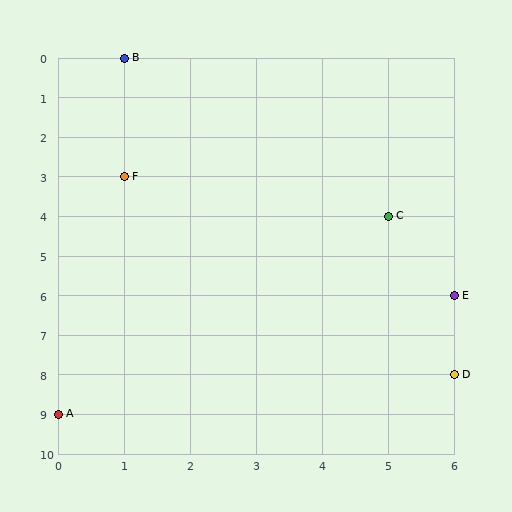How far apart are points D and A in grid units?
Points D and A are 6 columns and 1 row apart (about 6.1 grid units diagonally).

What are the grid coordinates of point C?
Point C is at grid coordinates (5, 4).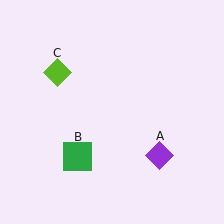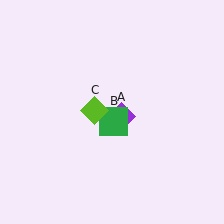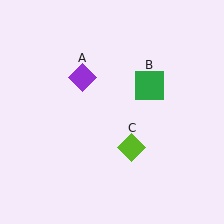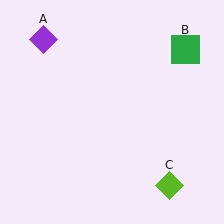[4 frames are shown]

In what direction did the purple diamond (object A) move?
The purple diamond (object A) moved up and to the left.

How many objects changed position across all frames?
3 objects changed position: purple diamond (object A), green square (object B), lime diamond (object C).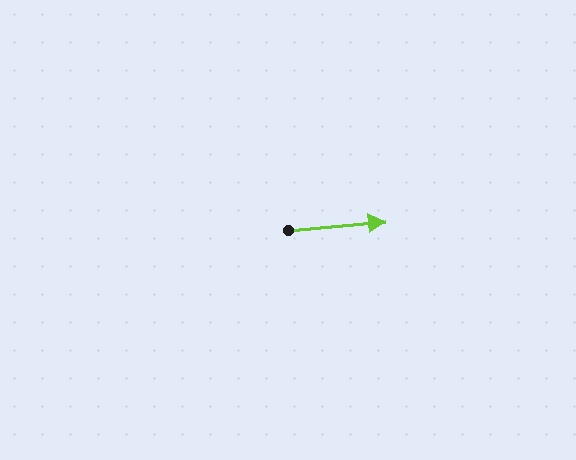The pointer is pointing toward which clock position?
Roughly 3 o'clock.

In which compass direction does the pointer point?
East.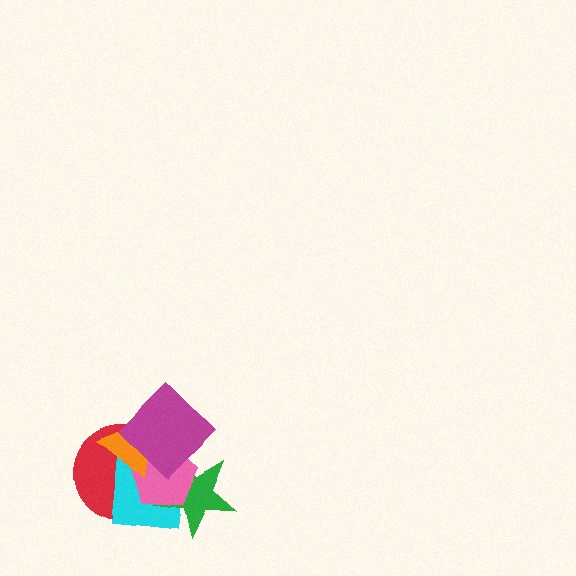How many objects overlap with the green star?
4 objects overlap with the green star.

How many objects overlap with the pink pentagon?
5 objects overlap with the pink pentagon.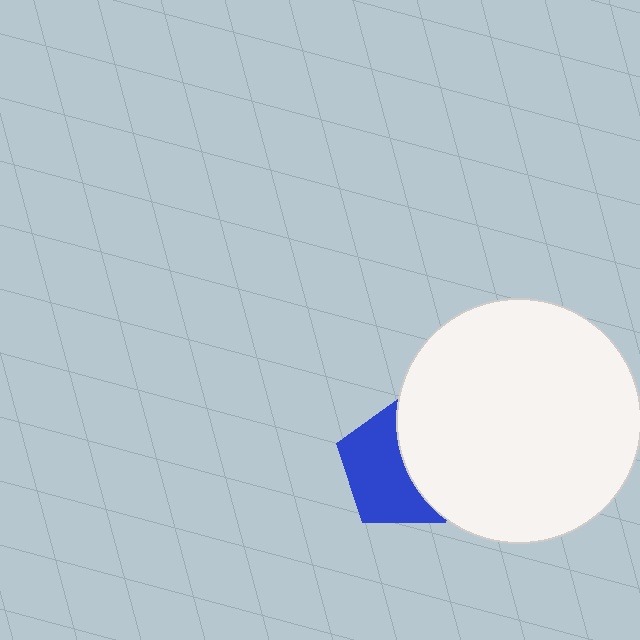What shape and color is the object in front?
The object in front is a white circle.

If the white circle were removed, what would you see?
You would see the complete blue pentagon.